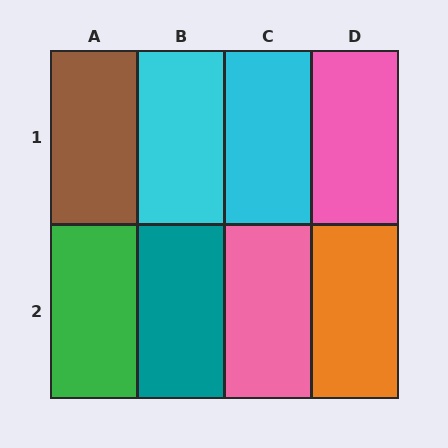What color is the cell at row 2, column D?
Orange.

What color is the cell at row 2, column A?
Green.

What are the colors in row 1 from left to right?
Brown, cyan, cyan, pink.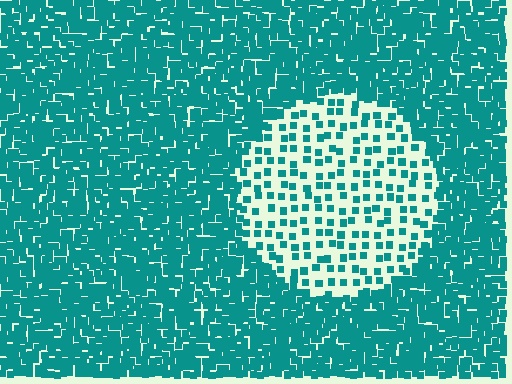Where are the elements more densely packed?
The elements are more densely packed outside the circle boundary.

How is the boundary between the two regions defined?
The boundary is defined by a change in element density (approximately 3.2x ratio). All elements are the same color, size, and shape.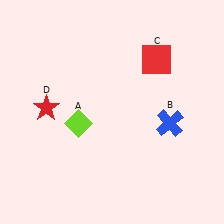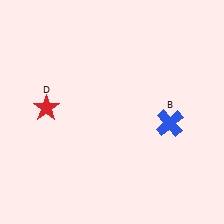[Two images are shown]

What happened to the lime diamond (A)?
The lime diamond (A) was removed in Image 2. It was in the bottom-left area of Image 1.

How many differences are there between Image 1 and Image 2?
There are 2 differences between the two images.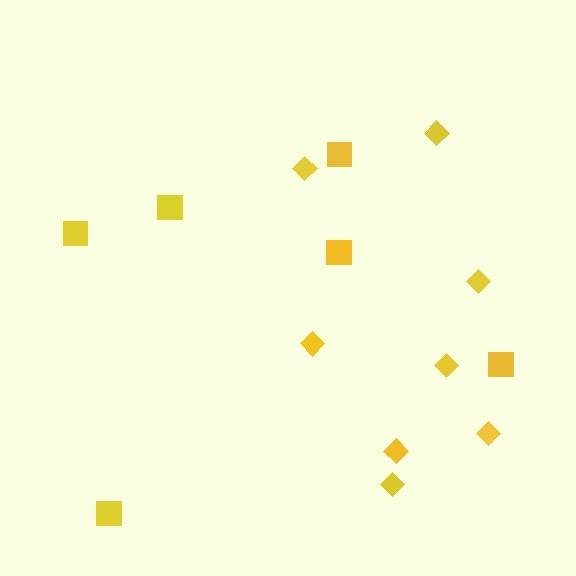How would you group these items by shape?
There are 2 groups: one group of diamonds (8) and one group of squares (6).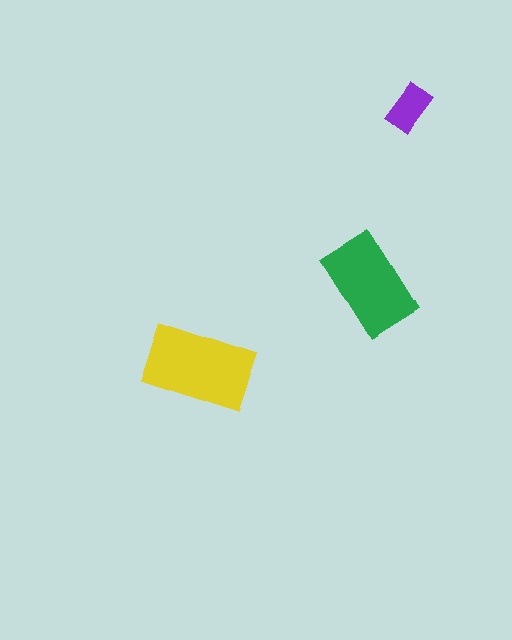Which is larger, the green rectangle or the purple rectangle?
The green one.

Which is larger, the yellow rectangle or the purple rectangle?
The yellow one.